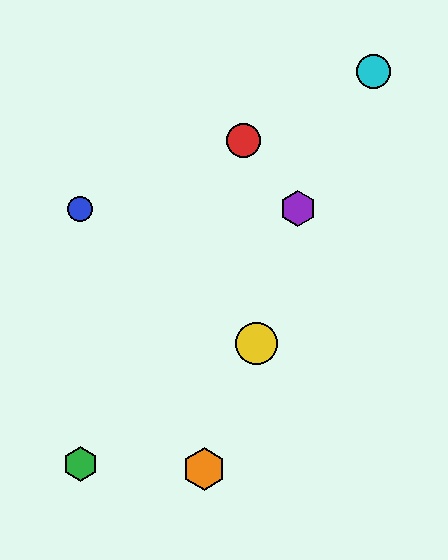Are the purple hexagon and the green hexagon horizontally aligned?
No, the purple hexagon is at y≈209 and the green hexagon is at y≈464.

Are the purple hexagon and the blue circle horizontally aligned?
Yes, both are at y≈209.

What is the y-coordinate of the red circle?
The red circle is at y≈140.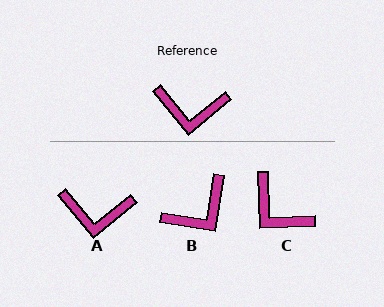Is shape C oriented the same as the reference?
No, it is off by about 38 degrees.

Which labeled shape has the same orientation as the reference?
A.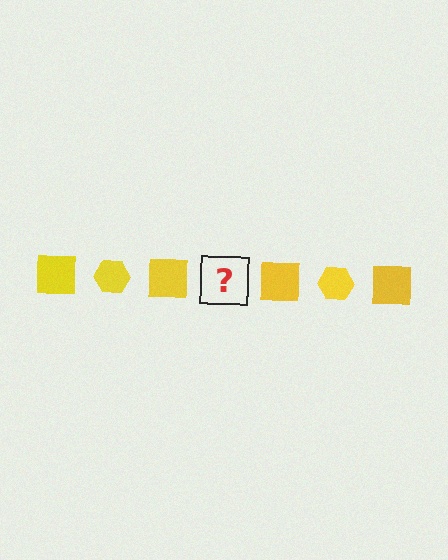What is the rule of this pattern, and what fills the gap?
The rule is that the pattern cycles through square, hexagon shapes in yellow. The gap should be filled with a yellow hexagon.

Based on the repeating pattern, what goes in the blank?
The blank should be a yellow hexagon.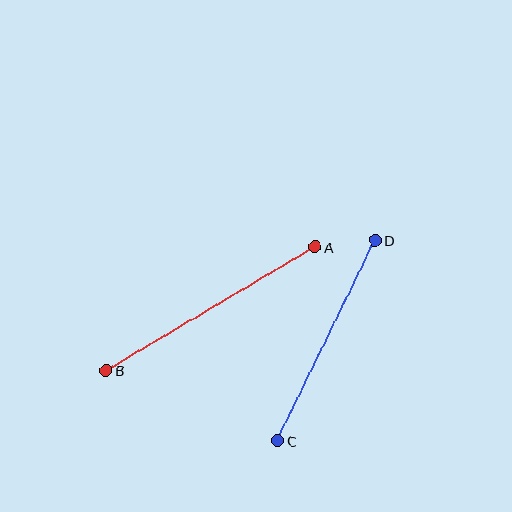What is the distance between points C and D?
The distance is approximately 223 pixels.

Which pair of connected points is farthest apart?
Points A and B are farthest apart.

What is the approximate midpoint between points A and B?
The midpoint is at approximately (211, 309) pixels.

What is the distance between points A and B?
The distance is approximately 243 pixels.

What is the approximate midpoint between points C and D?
The midpoint is at approximately (326, 340) pixels.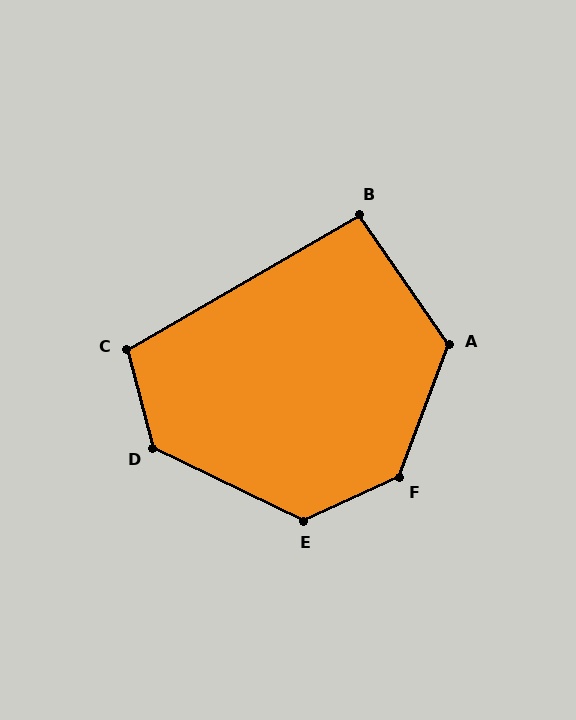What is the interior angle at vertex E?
Approximately 130 degrees (obtuse).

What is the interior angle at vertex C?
Approximately 105 degrees (obtuse).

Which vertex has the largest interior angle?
F, at approximately 135 degrees.